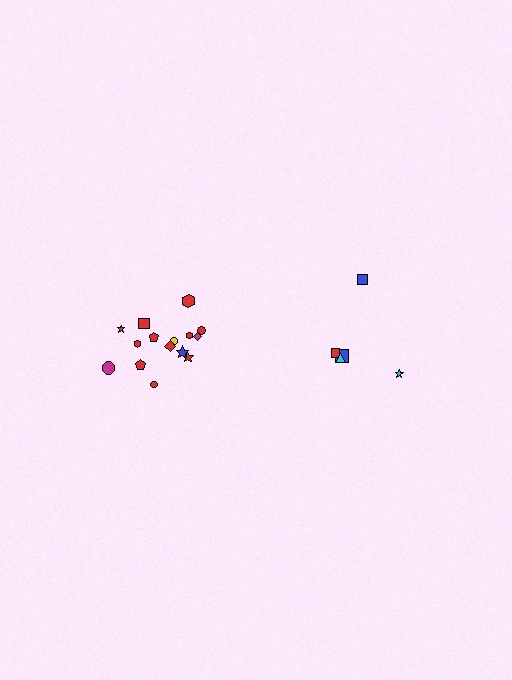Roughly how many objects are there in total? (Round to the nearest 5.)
Roughly 20 objects in total.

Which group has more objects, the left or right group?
The left group.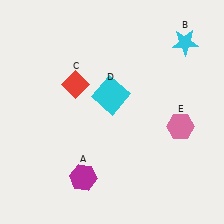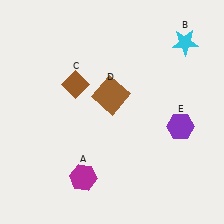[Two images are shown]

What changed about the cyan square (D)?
In Image 1, D is cyan. In Image 2, it changed to brown.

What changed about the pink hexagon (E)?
In Image 1, E is pink. In Image 2, it changed to purple.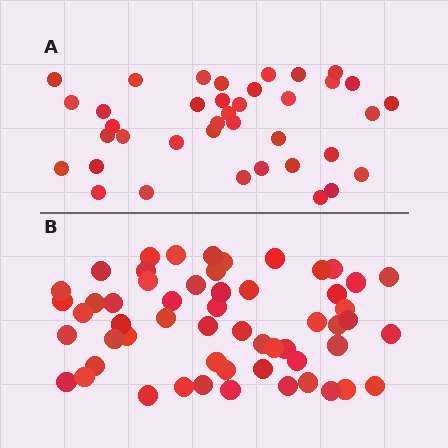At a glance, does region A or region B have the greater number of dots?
Region B (the bottom region) has more dots.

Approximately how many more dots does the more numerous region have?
Region B has approximately 20 more dots than region A.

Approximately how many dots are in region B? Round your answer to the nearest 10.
About 60 dots. (The exact count is 56, which rounds to 60.)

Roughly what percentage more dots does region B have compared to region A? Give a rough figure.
About 45% more.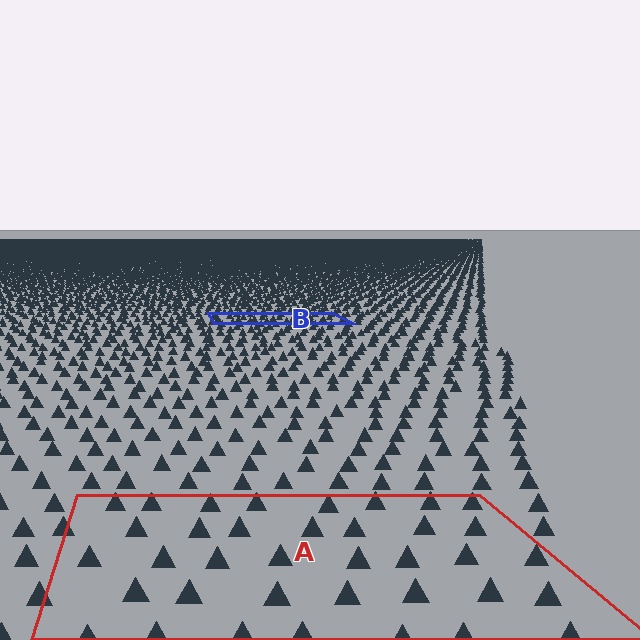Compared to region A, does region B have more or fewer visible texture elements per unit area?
Region B has more texture elements per unit area — they are packed more densely because it is farther away.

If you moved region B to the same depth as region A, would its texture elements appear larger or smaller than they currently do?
They would appear larger. At a closer depth, the same texture elements are projected at a bigger on-screen size.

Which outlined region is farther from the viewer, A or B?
Region B is farther from the viewer — the texture elements inside it appear smaller and more densely packed.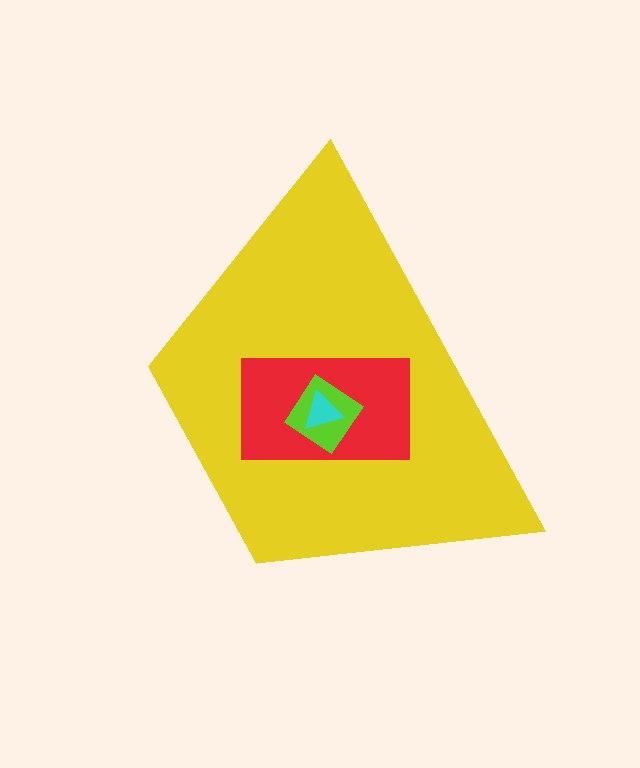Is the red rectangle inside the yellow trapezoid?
Yes.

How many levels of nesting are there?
4.